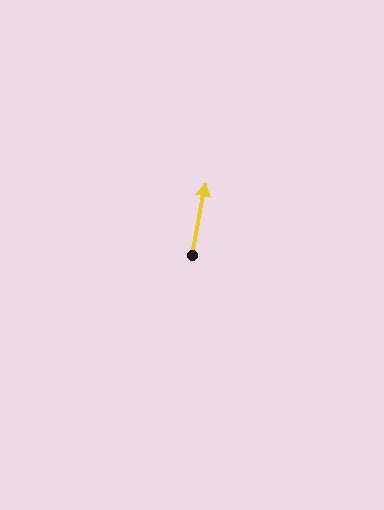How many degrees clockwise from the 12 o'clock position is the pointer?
Approximately 11 degrees.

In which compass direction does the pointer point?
North.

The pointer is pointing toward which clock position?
Roughly 12 o'clock.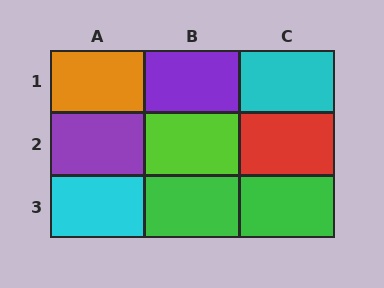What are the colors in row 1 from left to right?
Orange, purple, cyan.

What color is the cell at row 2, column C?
Red.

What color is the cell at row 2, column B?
Lime.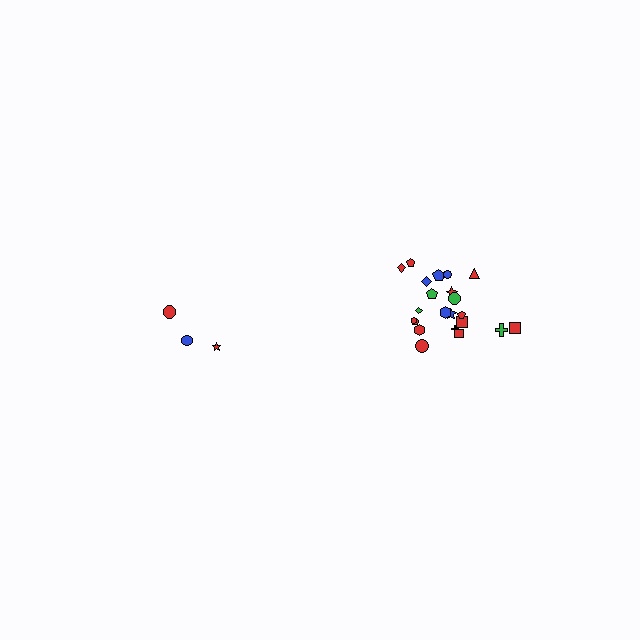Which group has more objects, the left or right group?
The right group.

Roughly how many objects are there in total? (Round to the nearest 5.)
Roughly 25 objects in total.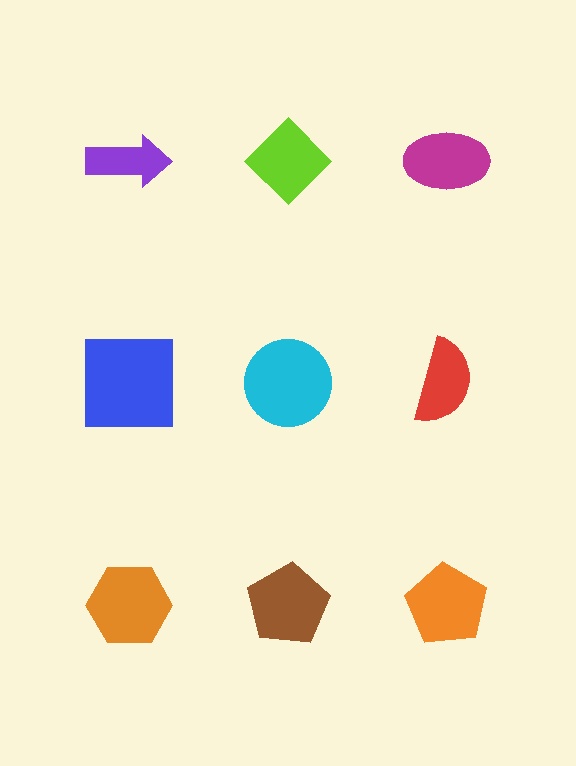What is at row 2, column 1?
A blue square.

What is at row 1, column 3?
A magenta ellipse.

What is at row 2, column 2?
A cyan circle.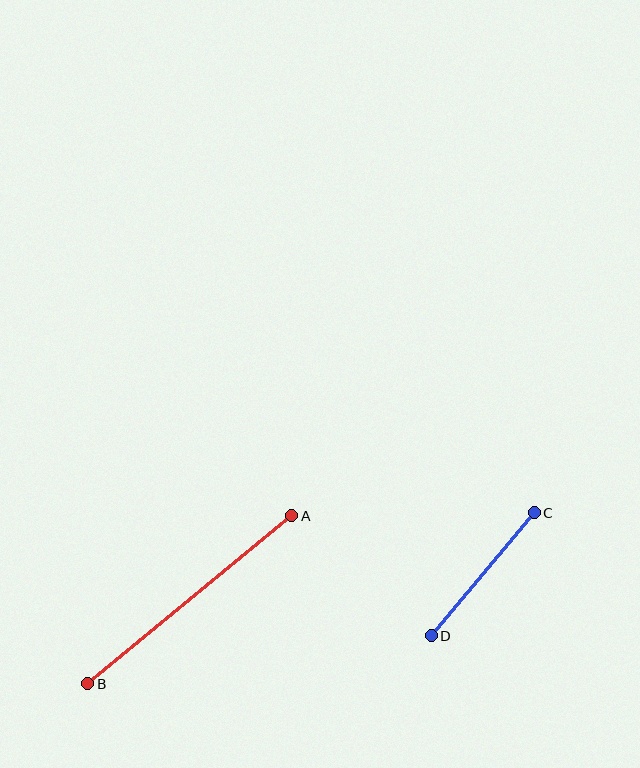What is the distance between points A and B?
The distance is approximately 264 pixels.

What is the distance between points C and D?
The distance is approximately 160 pixels.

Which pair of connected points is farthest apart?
Points A and B are farthest apart.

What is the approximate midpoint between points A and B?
The midpoint is at approximately (190, 600) pixels.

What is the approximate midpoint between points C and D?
The midpoint is at approximately (483, 574) pixels.